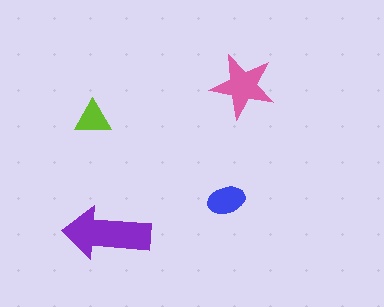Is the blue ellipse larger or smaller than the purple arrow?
Smaller.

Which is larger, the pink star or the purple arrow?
The purple arrow.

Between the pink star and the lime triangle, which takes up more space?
The pink star.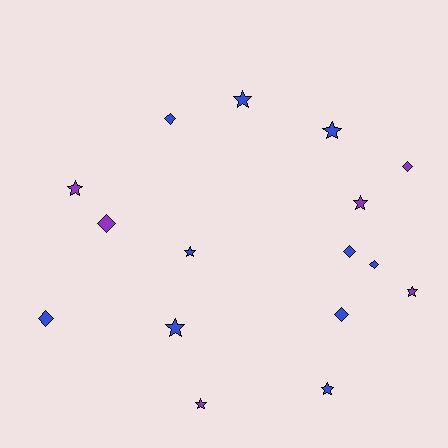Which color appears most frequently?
Blue, with 10 objects.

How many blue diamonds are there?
There are 5 blue diamonds.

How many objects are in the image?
There are 16 objects.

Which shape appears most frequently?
Star, with 9 objects.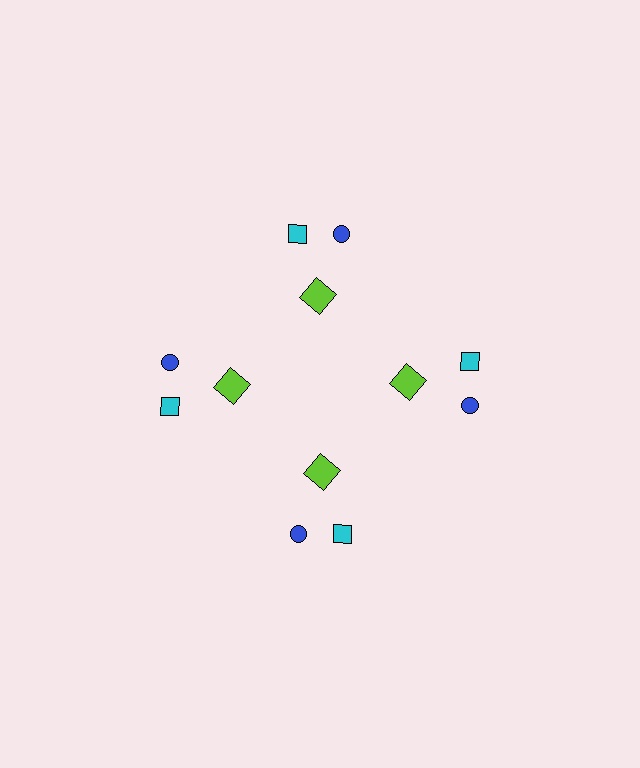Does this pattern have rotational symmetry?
Yes, this pattern has 4-fold rotational symmetry. It looks the same after rotating 90 degrees around the center.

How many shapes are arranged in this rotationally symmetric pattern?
There are 12 shapes, arranged in 4 groups of 3.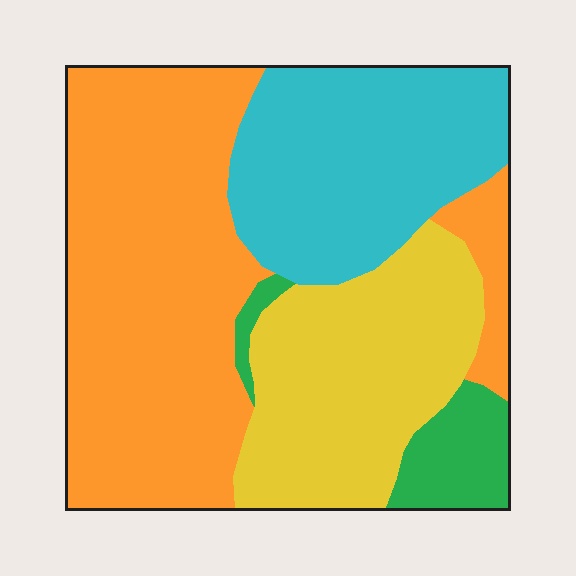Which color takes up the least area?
Green, at roughly 5%.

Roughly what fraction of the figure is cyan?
Cyan covers around 25% of the figure.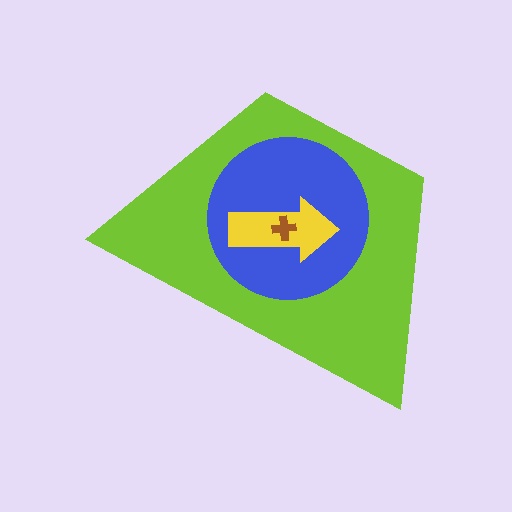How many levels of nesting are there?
4.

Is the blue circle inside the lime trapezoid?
Yes.